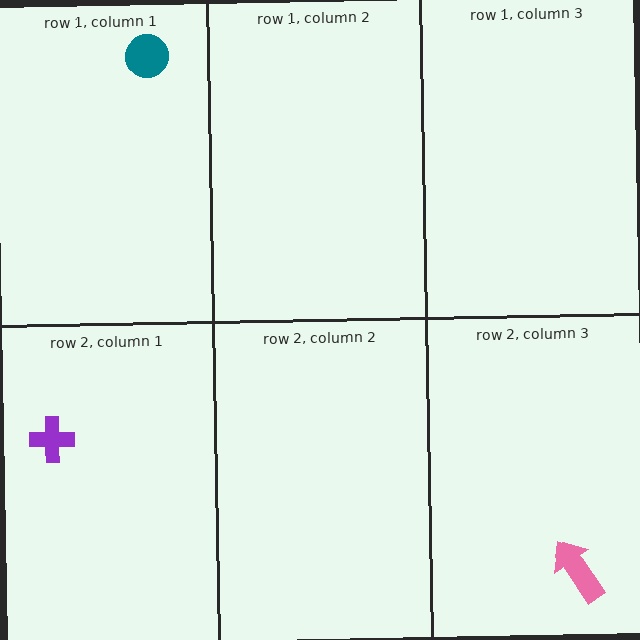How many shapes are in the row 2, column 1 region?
1.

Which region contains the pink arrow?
The row 2, column 3 region.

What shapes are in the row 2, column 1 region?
The purple cross.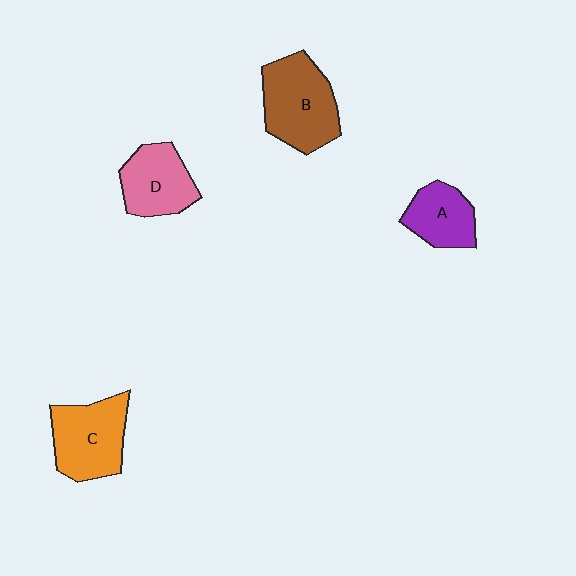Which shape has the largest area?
Shape B (brown).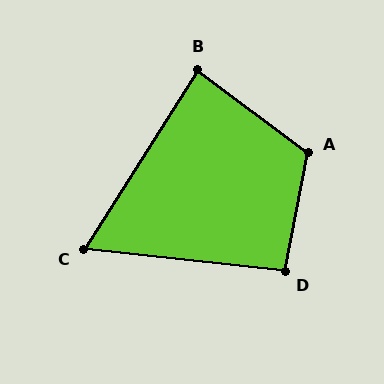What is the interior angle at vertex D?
Approximately 95 degrees (approximately right).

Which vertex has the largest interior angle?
A, at approximately 116 degrees.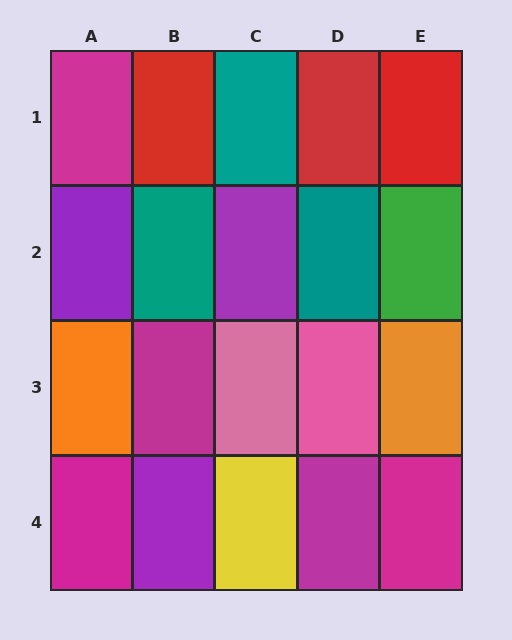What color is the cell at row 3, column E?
Orange.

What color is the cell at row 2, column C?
Purple.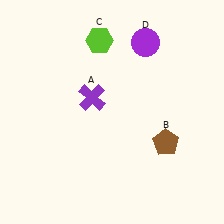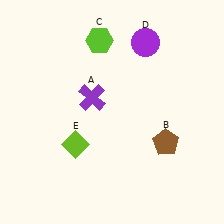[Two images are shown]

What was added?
A lime diamond (E) was added in Image 2.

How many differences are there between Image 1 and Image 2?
There is 1 difference between the two images.